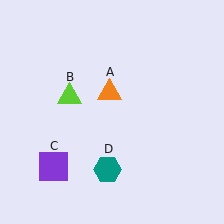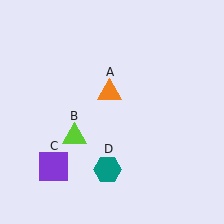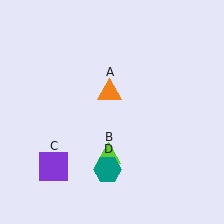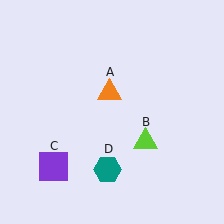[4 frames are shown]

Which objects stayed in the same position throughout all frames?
Orange triangle (object A) and purple square (object C) and teal hexagon (object D) remained stationary.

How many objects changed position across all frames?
1 object changed position: lime triangle (object B).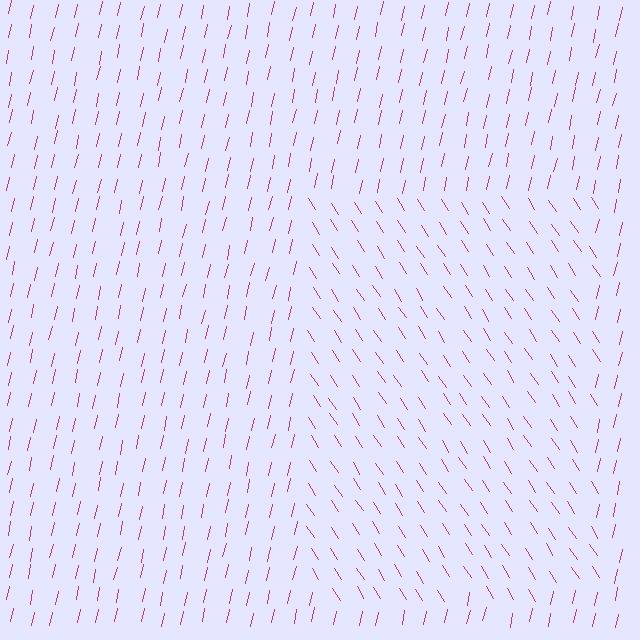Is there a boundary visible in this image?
Yes, there is a texture boundary formed by a change in line orientation.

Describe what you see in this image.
The image is filled with small magenta line segments. A rectangle region in the image has lines oriented differently from the surrounding lines, creating a visible texture boundary.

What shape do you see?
I see a rectangle.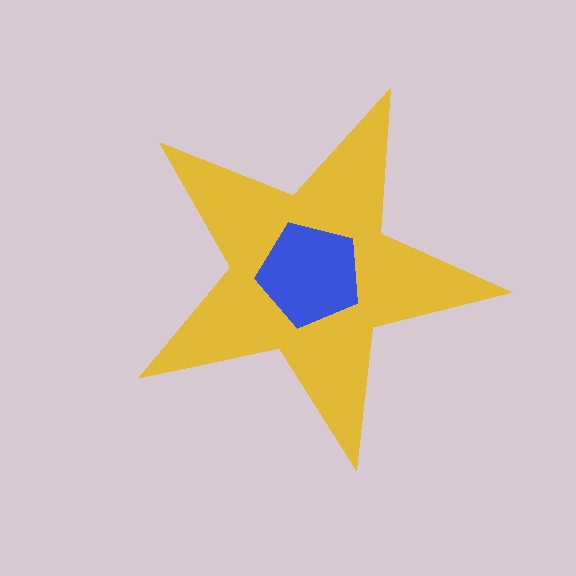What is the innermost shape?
The blue pentagon.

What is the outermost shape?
The yellow star.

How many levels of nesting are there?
2.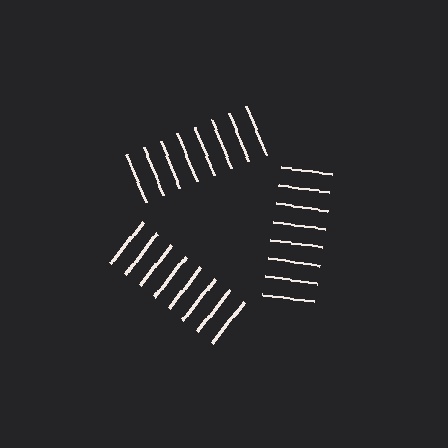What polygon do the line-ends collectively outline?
An illusory triangle — the line segments terminate on its edges but no continuous stroke is drawn.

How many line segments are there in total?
24 — 8 along each of the 3 edges.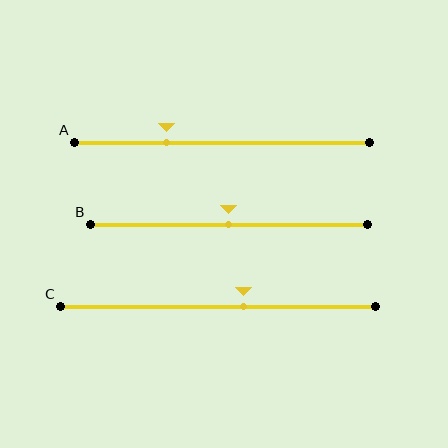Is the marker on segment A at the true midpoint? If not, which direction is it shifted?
No, the marker on segment A is shifted to the left by about 19% of the segment length.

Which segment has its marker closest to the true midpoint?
Segment B has its marker closest to the true midpoint.